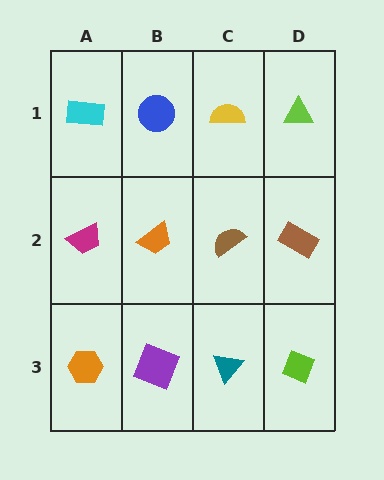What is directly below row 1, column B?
An orange trapezoid.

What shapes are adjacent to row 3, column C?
A brown semicircle (row 2, column C), a purple square (row 3, column B), a lime diamond (row 3, column D).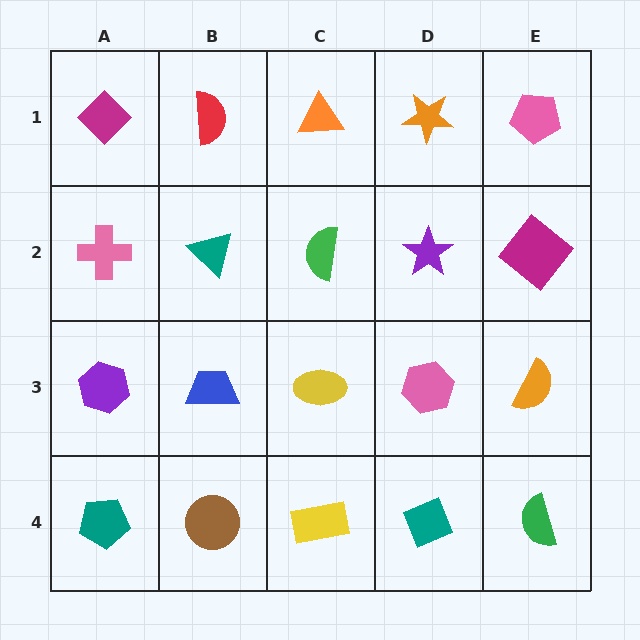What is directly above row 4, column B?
A blue trapezoid.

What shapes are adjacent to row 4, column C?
A yellow ellipse (row 3, column C), a brown circle (row 4, column B), a teal diamond (row 4, column D).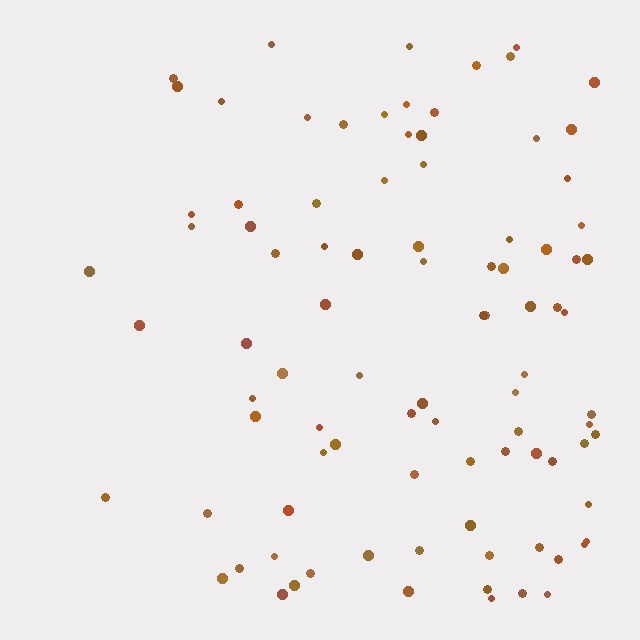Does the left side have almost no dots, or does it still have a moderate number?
Still a moderate number, just noticeably fewer than the right.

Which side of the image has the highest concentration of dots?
The right.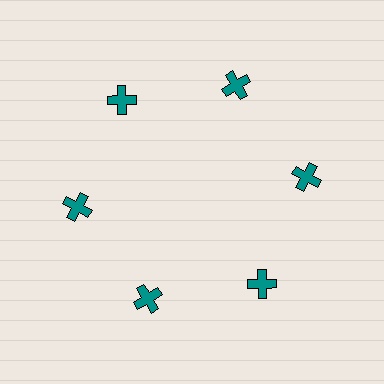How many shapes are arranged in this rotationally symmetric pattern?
There are 6 shapes, arranged in 6 groups of 1.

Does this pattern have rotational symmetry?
Yes, this pattern has 6-fold rotational symmetry. It looks the same after rotating 60 degrees around the center.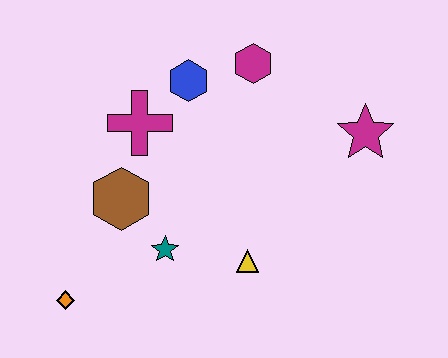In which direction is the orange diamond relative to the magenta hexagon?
The orange diamond is below the magenta hexagon.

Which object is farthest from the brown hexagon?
The magenta star is farthest from the brown hexagon.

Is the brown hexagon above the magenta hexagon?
No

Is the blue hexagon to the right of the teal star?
Yes